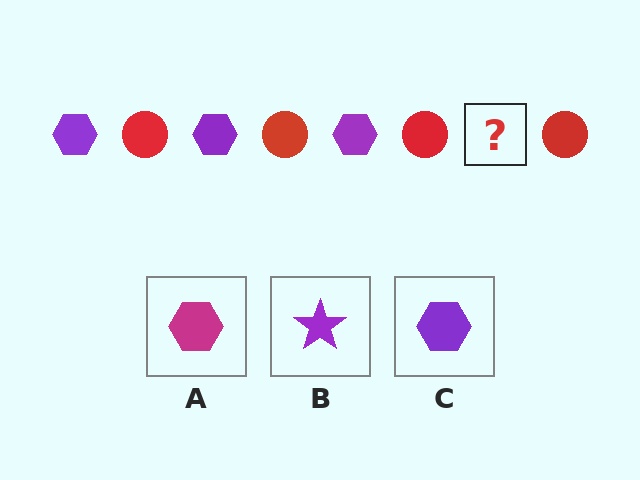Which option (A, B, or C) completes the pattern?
C.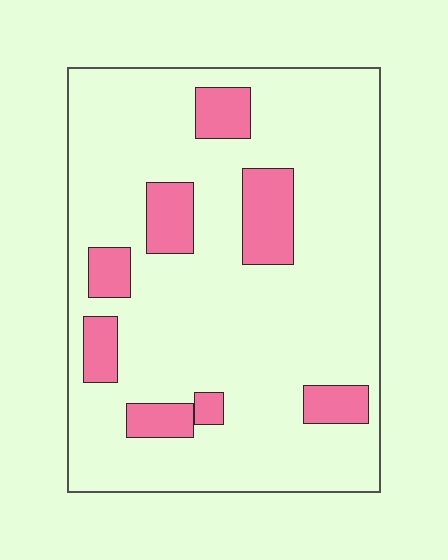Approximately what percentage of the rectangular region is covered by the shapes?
Approximately 15%.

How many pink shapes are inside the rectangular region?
8.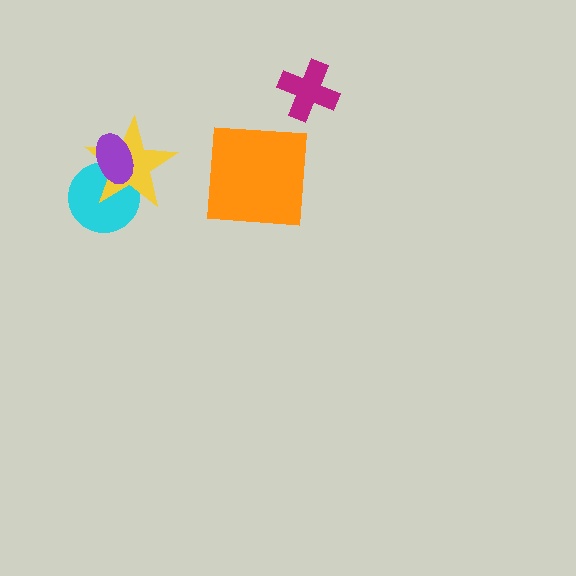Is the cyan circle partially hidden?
Yes, it is partially covered by another shape.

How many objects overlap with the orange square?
0 objects overlap with the orange square.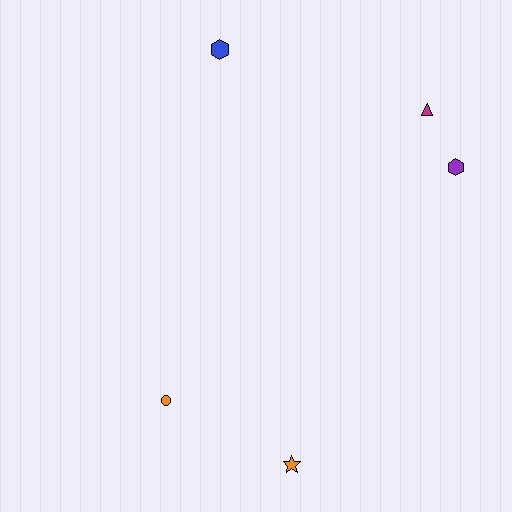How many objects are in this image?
There are 5 objects.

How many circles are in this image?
There is 1 circle.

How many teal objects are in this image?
There are no teal objects.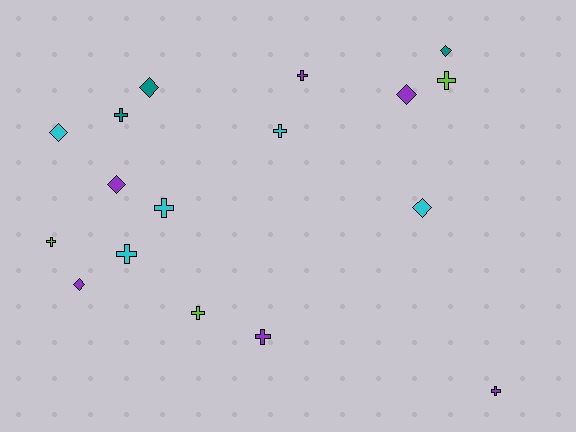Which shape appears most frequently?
Cross, with 10 objects.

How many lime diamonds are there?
There are no lime diamonds.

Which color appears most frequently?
Purple, with 6 objects.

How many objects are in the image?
There are 17 objects.